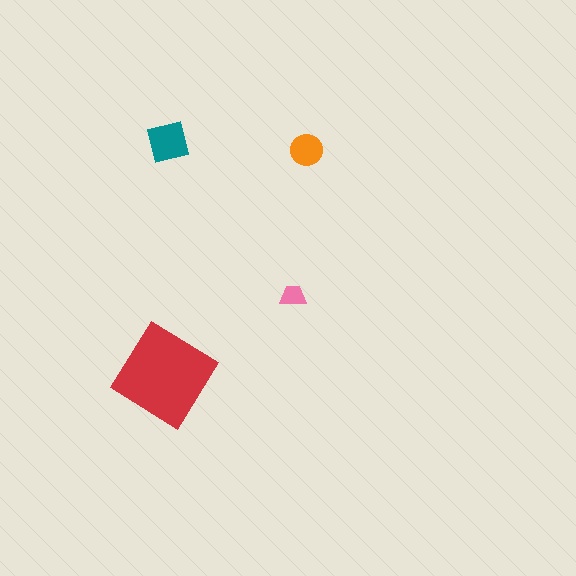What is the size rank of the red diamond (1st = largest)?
1st.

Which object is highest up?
The teal square is topmost.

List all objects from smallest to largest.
The pink trapezoid, the orange circle, the teal square, the red diamond.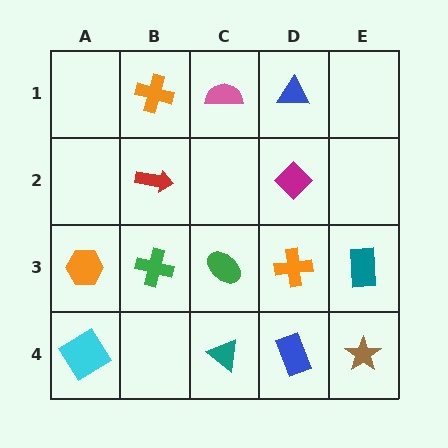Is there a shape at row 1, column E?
No, that cell is empty.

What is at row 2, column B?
A red arrow.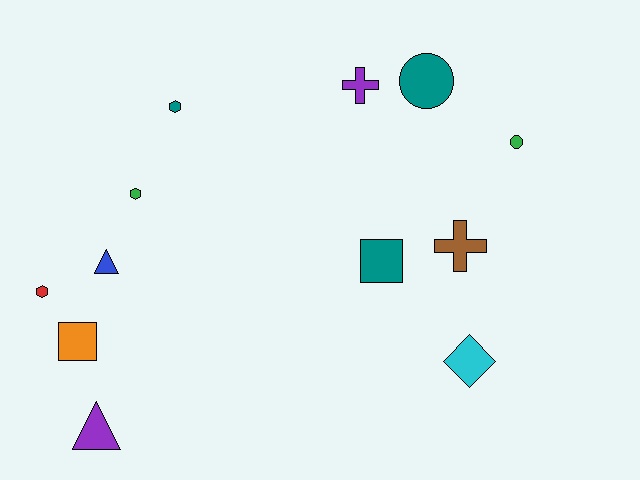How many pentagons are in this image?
There are no pentagons.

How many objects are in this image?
There are 12 objects.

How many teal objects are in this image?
There are 3 teal objects.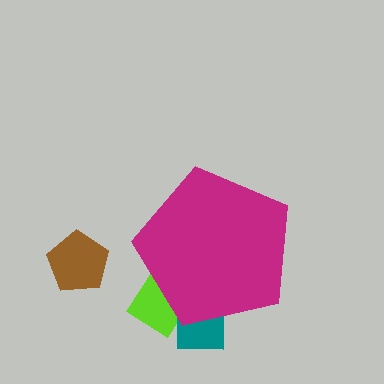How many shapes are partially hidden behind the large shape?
2 shapes are partially hidden.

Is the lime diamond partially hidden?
Yes, the lime diamond is partially hidden behind the magenta pentagon.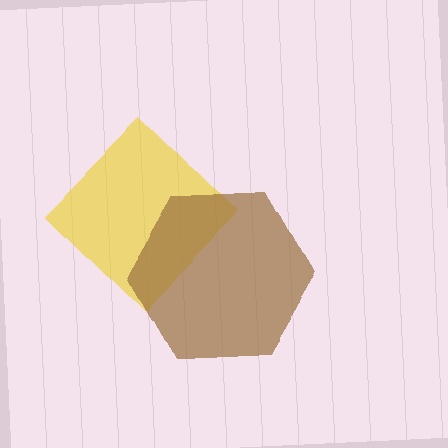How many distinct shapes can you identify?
There are 2 distinct shapes: a yellow diamond, a brown hexagon.